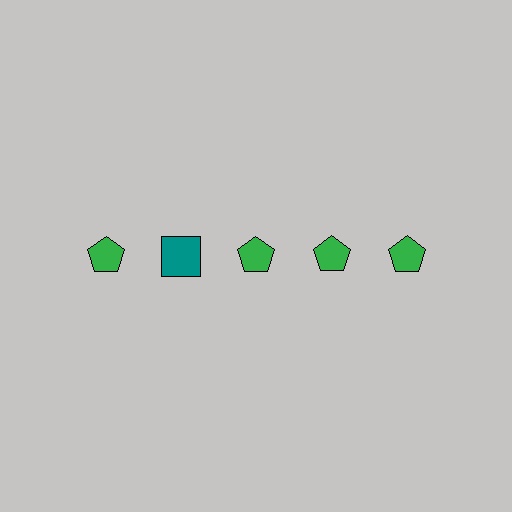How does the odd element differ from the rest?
It differs in both color (teal instead of green) and shape (square instead of pentagon).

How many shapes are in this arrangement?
There are 5 shapes arranged in a grid pattern.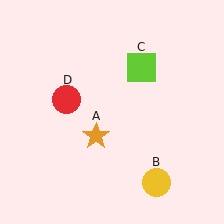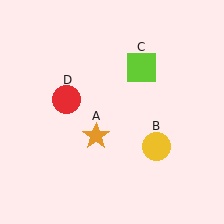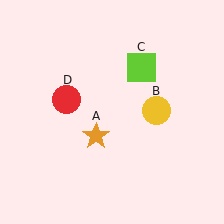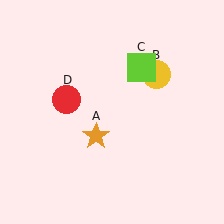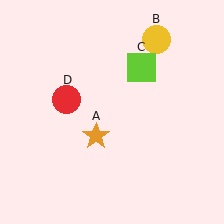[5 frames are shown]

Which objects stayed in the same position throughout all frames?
Orange star (object A) and lime square (object C) and red circle (object D) remained stationary.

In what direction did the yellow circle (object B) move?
The yellow circle (object B) moved up.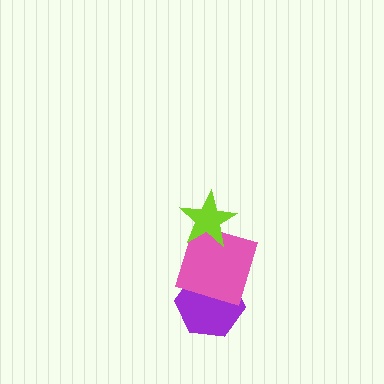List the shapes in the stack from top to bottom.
From top to bottom: the lime star, the pink square, the purple hexagon.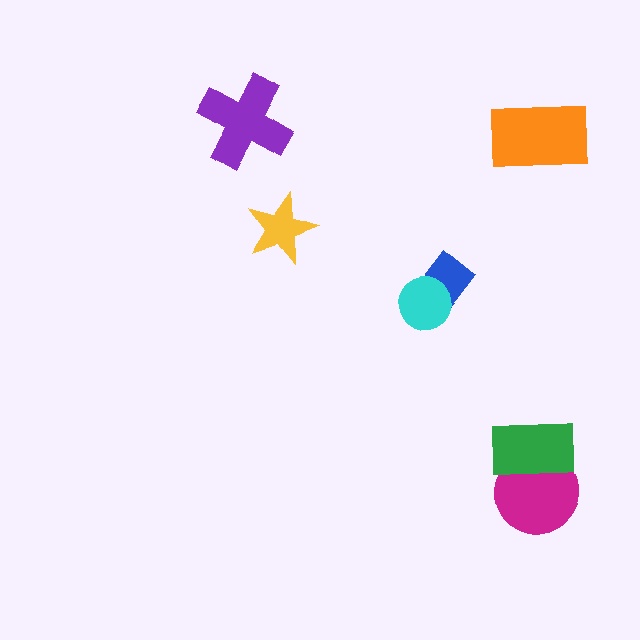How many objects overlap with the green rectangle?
1 object overlaps with the green rectangle.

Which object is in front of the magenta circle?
The green rectangle is in front of the magenta circle.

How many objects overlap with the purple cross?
0 objects overlap with the purple cross.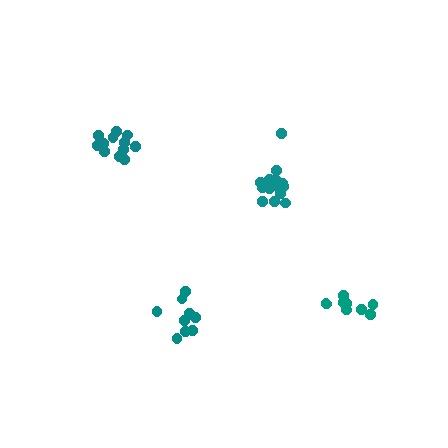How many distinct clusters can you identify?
There are 4 distinct clusters.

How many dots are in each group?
Group 1: 9 dots, Group 2: 9 dots, Group 3: 15 dots, Group 4: 12 dots (45 total).